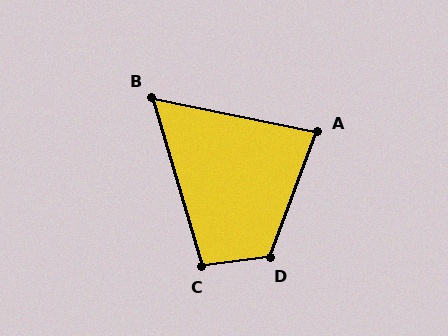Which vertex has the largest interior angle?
D, at approximately 118 degrees.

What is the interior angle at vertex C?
Approximately 99 degrees (obtuse).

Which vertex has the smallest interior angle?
B, at approximately 62 degrees.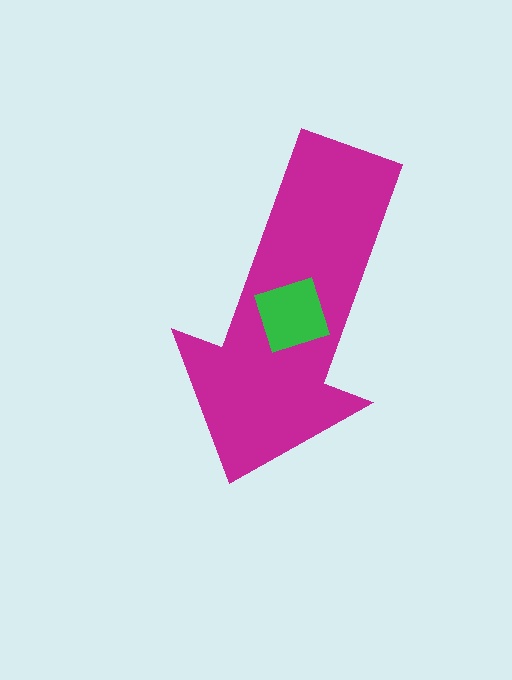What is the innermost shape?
The green diamond.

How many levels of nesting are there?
2.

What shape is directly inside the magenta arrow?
The green diamond.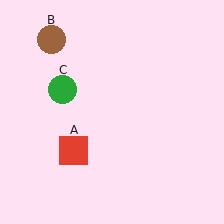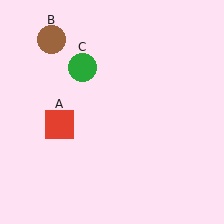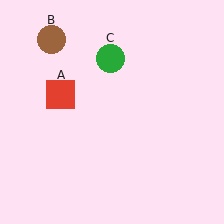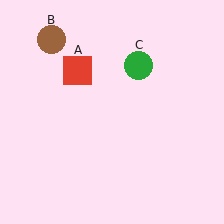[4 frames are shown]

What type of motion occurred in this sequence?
The red square (object A), green circle (object C) rotated clockwise around the center of the scene.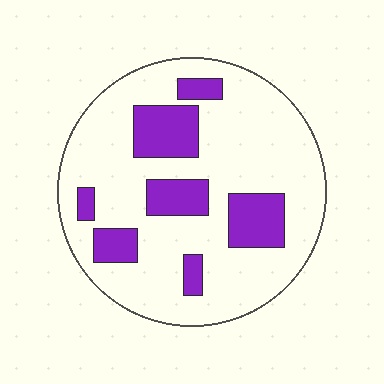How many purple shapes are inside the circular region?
7.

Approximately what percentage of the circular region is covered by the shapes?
Approximately 25%.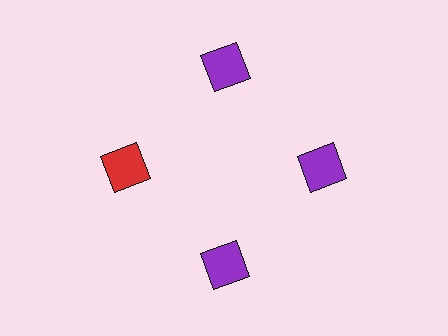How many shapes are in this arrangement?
There are 4 shapes arranged in a ring pattern.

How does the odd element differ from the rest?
It has a different color: red instead of purple.